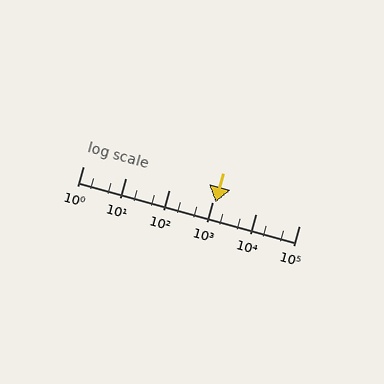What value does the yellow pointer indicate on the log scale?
The pointer indicates approximately 1200.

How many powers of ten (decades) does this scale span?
The scale spans 5 decades, from 1 to 100000.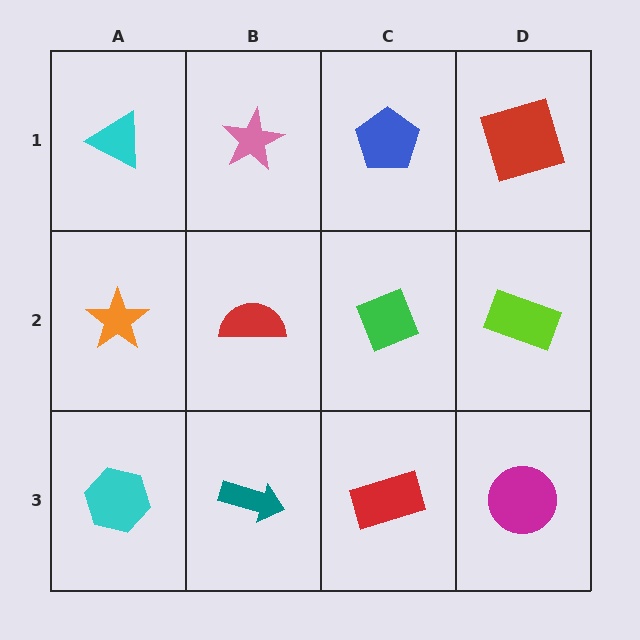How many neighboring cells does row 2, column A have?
3.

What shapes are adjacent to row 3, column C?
A green diamond (row 2, column C), a teal arrow (row 3, column B), a magenta circle (row 3, column D).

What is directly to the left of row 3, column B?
A cyan hexagon.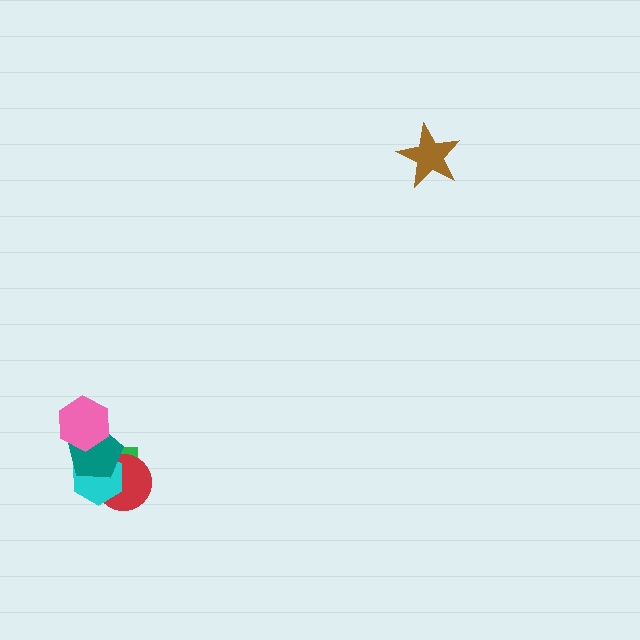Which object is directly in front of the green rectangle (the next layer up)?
The red circle is directly in front of the green rectangle.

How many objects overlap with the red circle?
3 objects overlap with the red circle.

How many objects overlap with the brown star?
0 objects overlap with the brown star.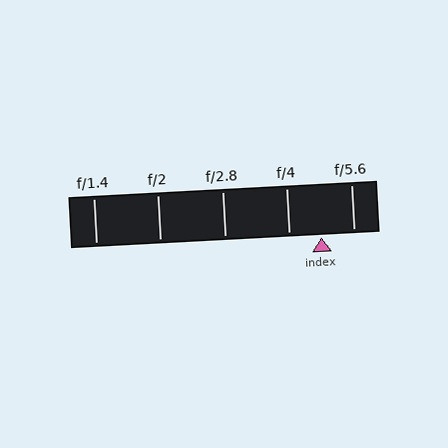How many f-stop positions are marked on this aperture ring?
There are 5 f-stop positions marked.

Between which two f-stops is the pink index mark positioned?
The index mark is between f/4 and f/5.6.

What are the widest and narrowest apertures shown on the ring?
The widest aperture shown is f/1.4 and the narrowest is f/5.6.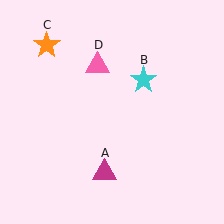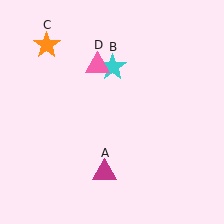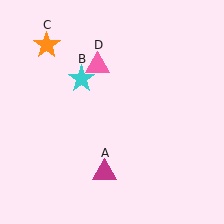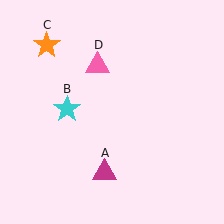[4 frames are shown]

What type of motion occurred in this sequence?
The cyan star (object B) rotated counterclockwise around the center of the scene.